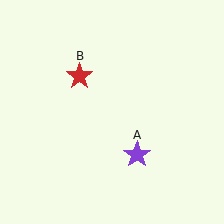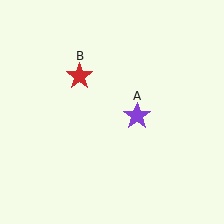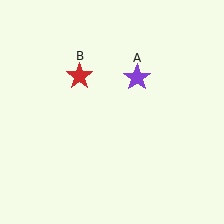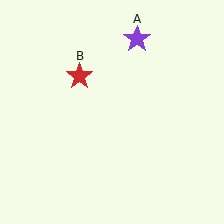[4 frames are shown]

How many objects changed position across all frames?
1 object changed position: purple star (object A).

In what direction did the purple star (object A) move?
The purple star (object A) moved up.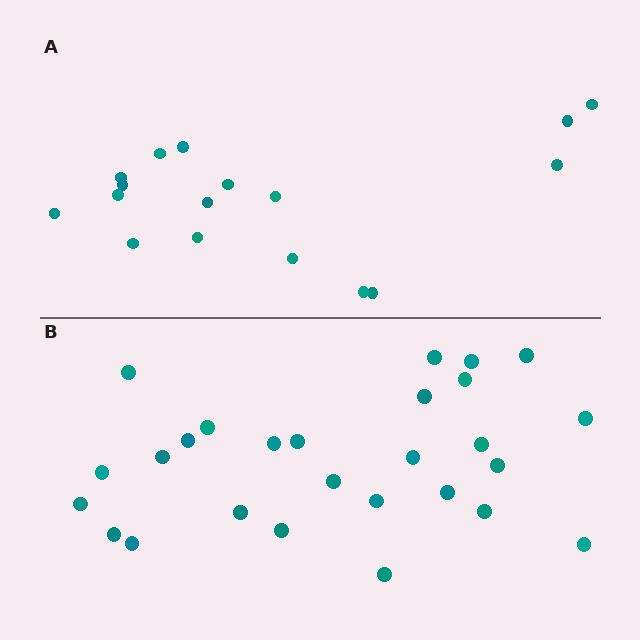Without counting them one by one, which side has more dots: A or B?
Region B (the bottom region) has more dots.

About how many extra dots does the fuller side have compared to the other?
Region B has roughly 10 or so more dots than region A.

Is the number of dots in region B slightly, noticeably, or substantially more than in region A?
Region B has substantially more. The ratio is roughly 1.6 to 1.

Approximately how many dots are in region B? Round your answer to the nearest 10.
About 30 dots. (The exact count is 27, which rounds to 30.)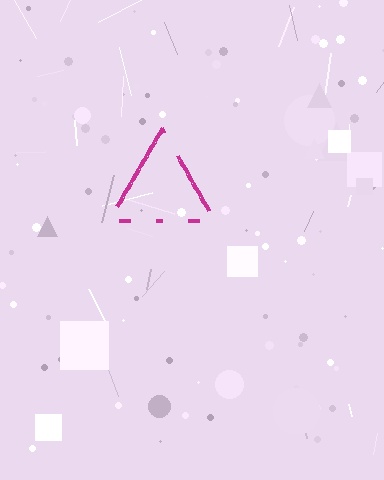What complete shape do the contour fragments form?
The contour fragments form a triangle.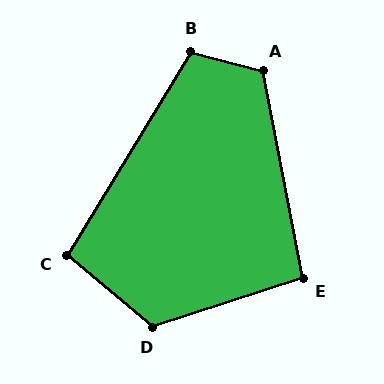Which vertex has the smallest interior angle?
E, at approximately 97 degrees.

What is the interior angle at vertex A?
Approximately 116 degrees (obtuse).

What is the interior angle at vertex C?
Approximately 98 degrees (obtuse).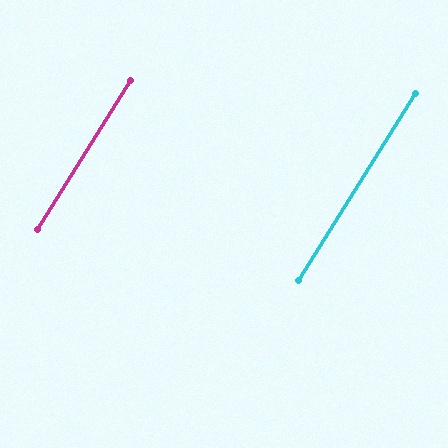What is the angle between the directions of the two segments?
Approximately 0 degrees.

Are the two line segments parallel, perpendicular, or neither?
Parallel — their directions differ by only 0.2°.